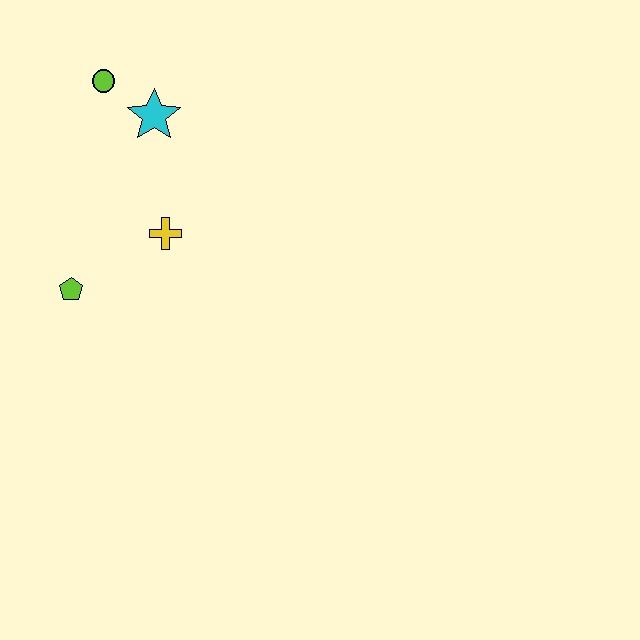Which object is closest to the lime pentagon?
The yellow cross is closest to the lime pentagon.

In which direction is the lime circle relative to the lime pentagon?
The lime circle is above the lime pentagon.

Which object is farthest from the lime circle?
The lime pentagon is farthest from the lime circle.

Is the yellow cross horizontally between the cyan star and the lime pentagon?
No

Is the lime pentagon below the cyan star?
Yes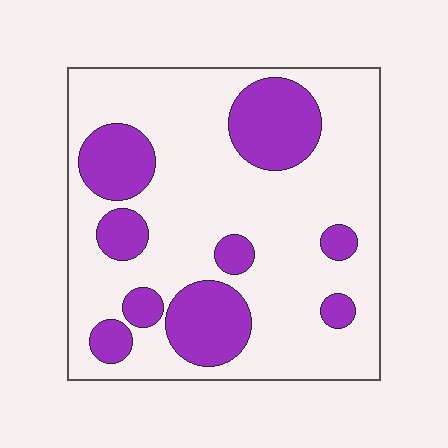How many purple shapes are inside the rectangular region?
9.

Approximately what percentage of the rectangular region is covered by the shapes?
Approximately 25%.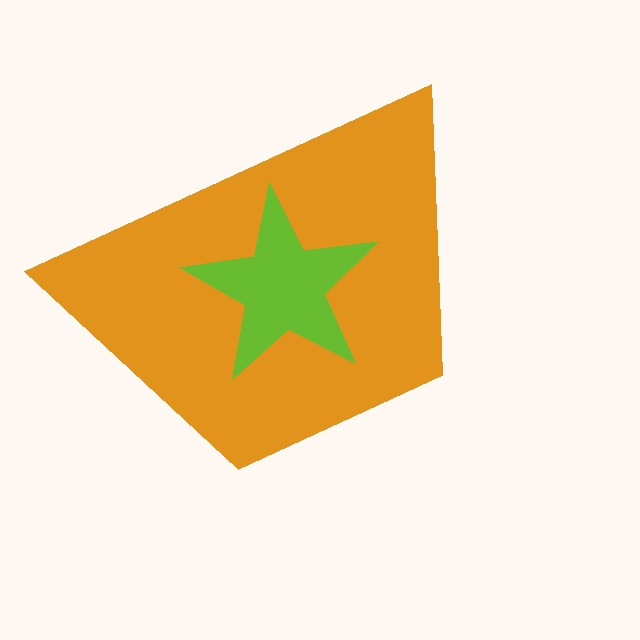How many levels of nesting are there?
2.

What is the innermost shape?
The lime star.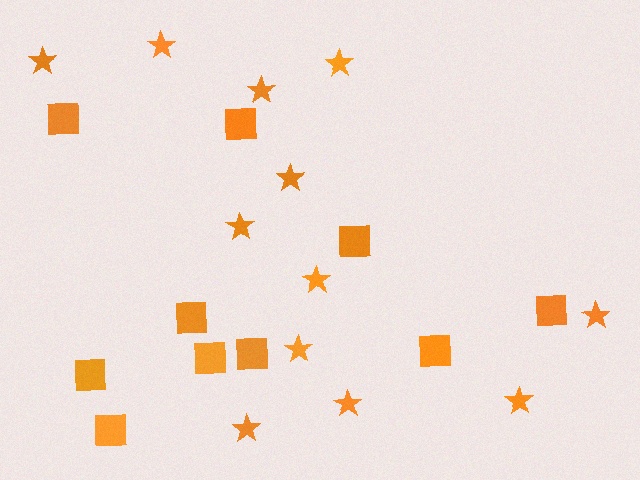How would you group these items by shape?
There are 2 groups: one group of stars (12) and one group of squares (10).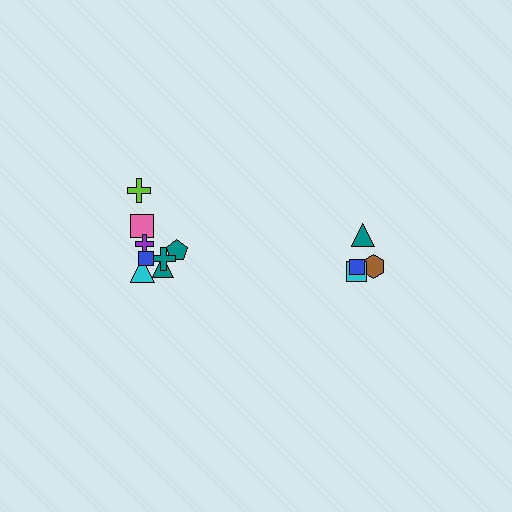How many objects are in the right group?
There are 4 objects.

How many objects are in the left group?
There are 8 objects.